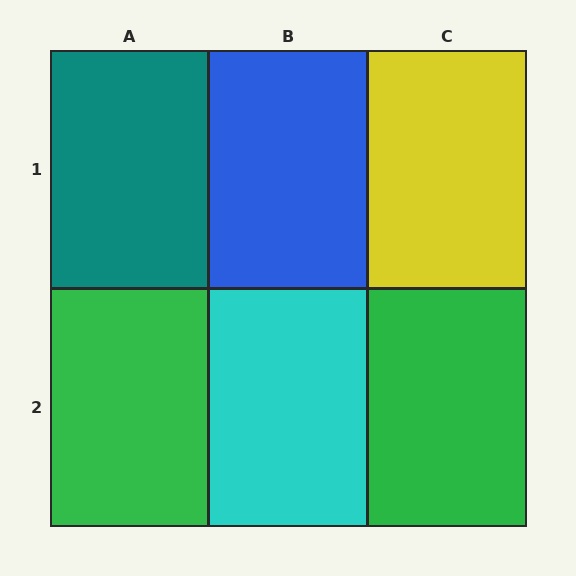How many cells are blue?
1 cell is blue.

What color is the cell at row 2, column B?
Cyan.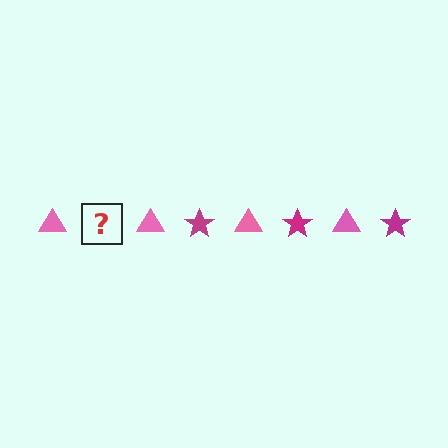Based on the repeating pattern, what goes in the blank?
The blank should be a magenta star.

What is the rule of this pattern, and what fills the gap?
The rule is that the pattern alternates between pink triangle and magenta star. The gap should be filled with a magenta star.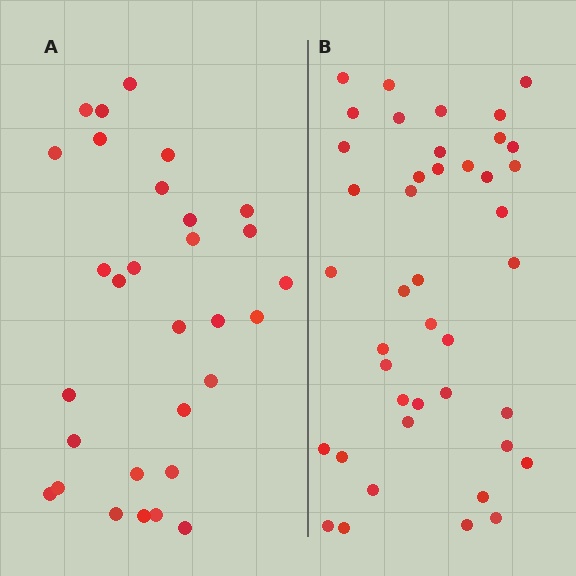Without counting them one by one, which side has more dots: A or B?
Region B (the right region) has more dots.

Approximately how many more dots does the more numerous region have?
Region B has roughly 12 or so more dots than region A.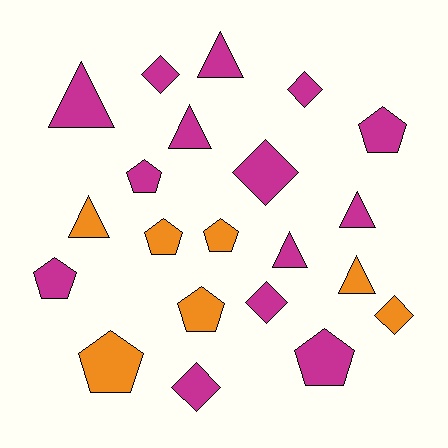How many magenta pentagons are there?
There are 4 magenta pentagons.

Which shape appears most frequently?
Pentagon, with 8 objects.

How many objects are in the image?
There are 21 objects.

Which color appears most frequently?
Magenta, with 14 objects.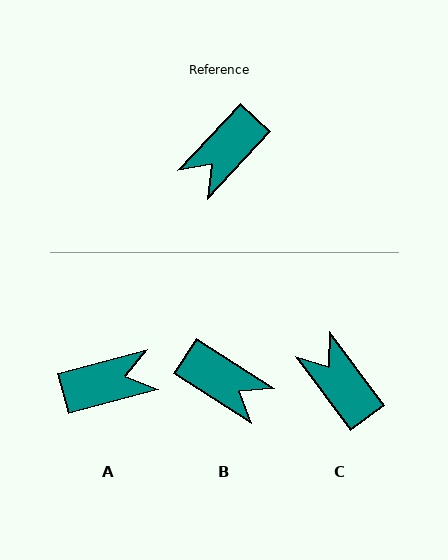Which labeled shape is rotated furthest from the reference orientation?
A, about 148 degrees away.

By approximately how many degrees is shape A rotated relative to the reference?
Approximately 148 degrees counter-clockwise.